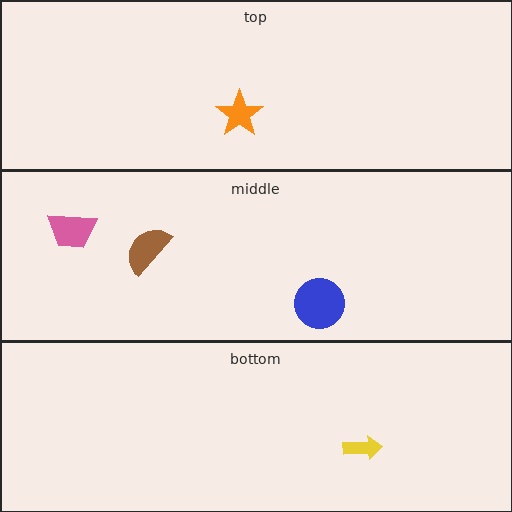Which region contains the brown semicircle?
The middle region.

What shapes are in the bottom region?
The yellow arrow.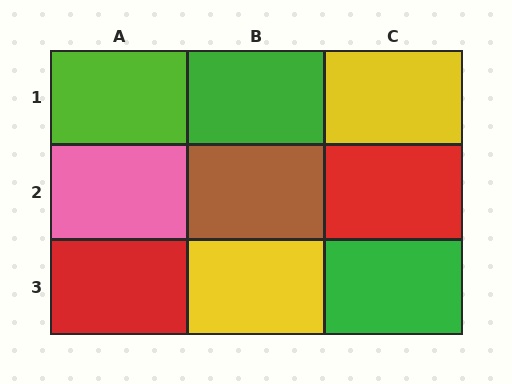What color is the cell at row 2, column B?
Brown.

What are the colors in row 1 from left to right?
Lime, green, yellow.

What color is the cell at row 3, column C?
Green.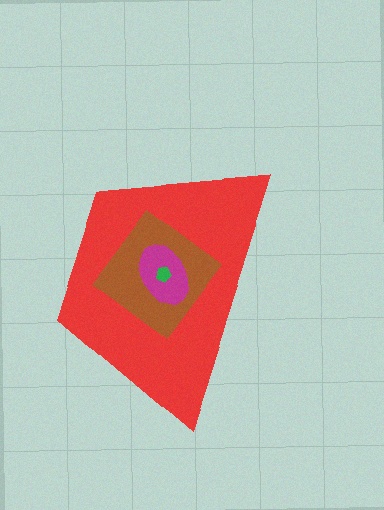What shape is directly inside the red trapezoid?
The brown diamond.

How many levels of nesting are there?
4.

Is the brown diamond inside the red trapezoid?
Yes.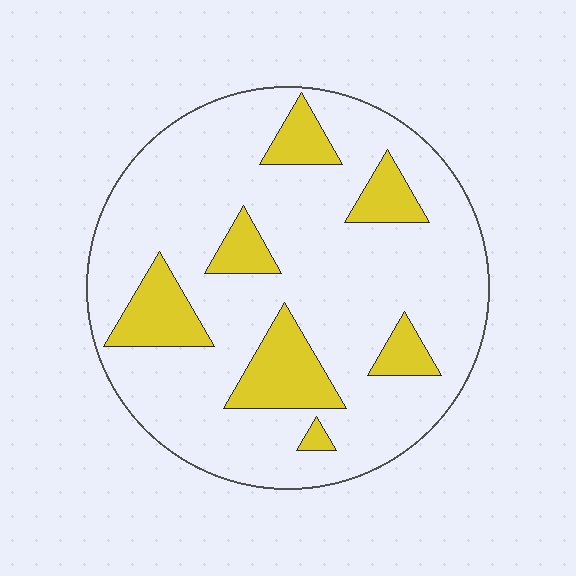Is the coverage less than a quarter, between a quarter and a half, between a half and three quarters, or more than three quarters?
Less than a quarter.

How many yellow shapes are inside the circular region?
7.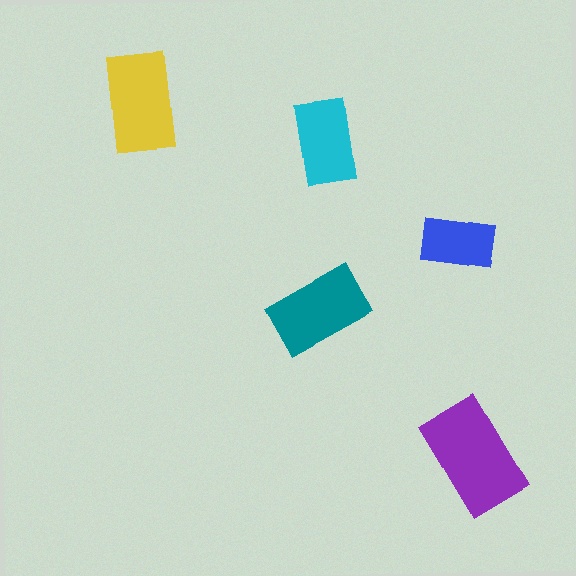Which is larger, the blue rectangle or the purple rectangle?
The purple one.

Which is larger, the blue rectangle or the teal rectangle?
The teal one.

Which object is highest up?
The yellow rectangle is topmost.